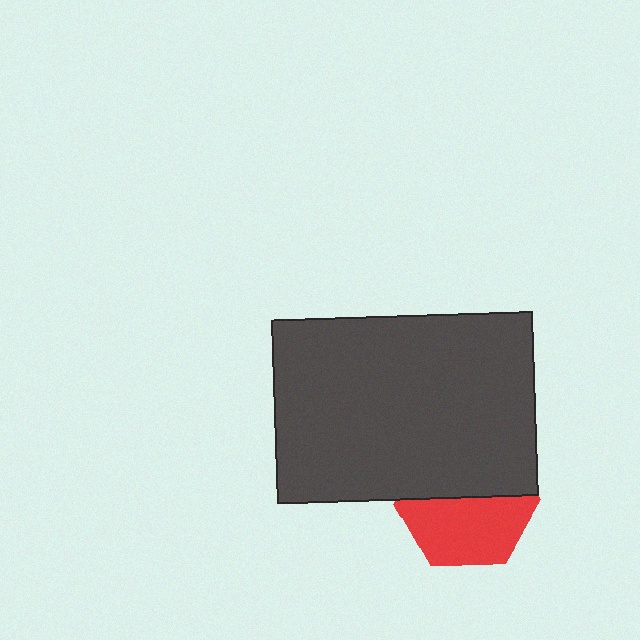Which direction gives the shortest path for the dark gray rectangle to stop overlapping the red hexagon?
Moving up gives the shortest separation.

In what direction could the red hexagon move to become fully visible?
The red hexagon could move down. That would shift it out from behind the dark gray rectangle entirely.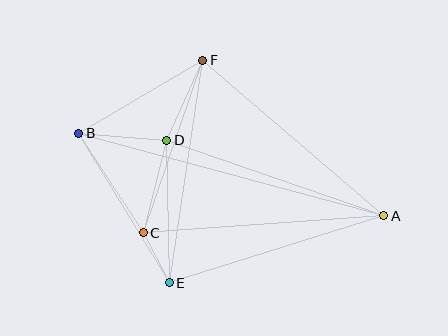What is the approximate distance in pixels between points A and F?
The distance between A and F is approximately 238 pixels.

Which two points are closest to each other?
Points C and E are closest to each other.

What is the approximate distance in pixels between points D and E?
The distance between D and E is approximately 142 pixels.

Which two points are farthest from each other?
Points A and B are farthest from each other.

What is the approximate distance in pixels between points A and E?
The distance between A and E is approximately 224 pixels.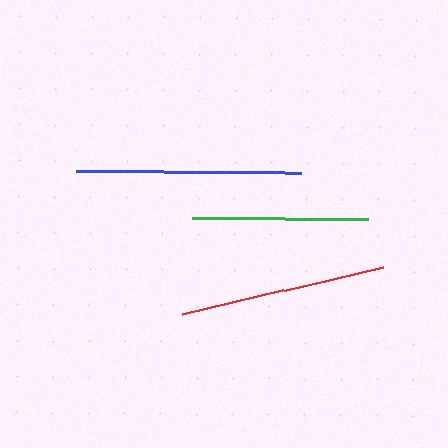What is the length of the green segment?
The green segment is approximately 177 pixels long.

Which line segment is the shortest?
The green line is the shortest at approximately 177 pixels.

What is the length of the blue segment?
The blue segment is approximately 224 pixels long.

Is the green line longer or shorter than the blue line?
The blue line is longer than the green line.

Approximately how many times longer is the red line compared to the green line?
The red line is approximately 1.2 times the length of the green line.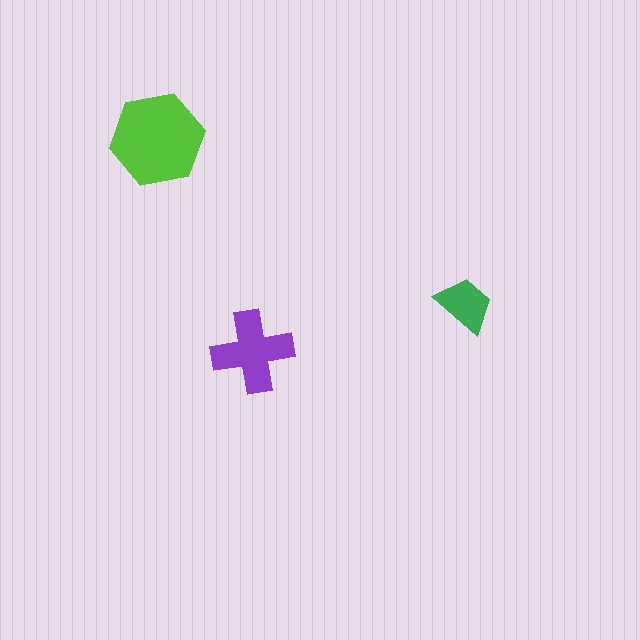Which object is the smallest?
The green trapezoid.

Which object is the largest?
The lime hexagon.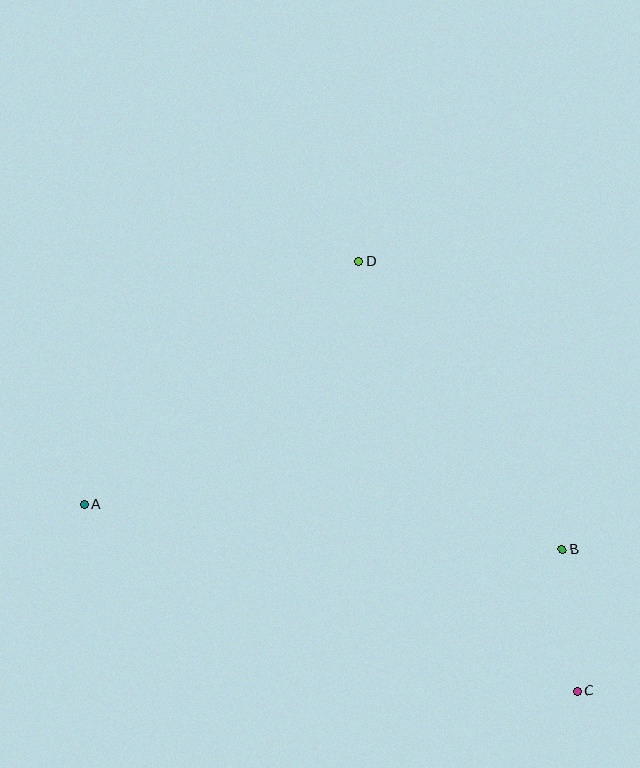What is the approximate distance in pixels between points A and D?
The distance between A and D is approximately 367 pixels.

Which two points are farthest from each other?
Points A and C are farthest from each other.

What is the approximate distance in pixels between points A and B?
The distance between A and B is approximately 481 pixels.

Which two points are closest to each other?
Points B and C are closest to each other.